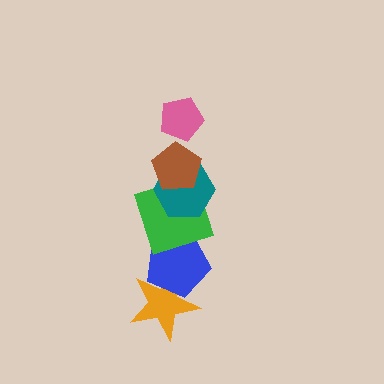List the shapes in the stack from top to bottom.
From top to bottom: the pink pentagon, the brown pentagon, the teal hexagon, the green square, the blue pentagon, the orange star.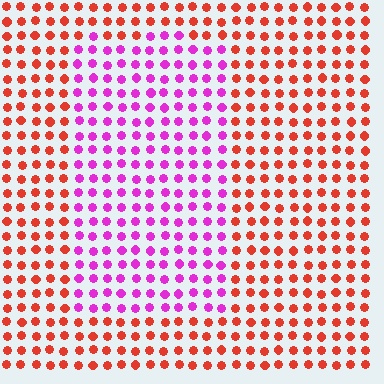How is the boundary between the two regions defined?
The boundary is defined purely by a slight shift in hue (about 61 degrees). Spacing, size, and orientation are identical on both sides.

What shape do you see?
I see a rectangle.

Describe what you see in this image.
The image is filled with small red elements in a uniform arrangement. A rectangle-shaped region is visible where the elements are tinted to a slightly different hue, forming a subtle color boundary.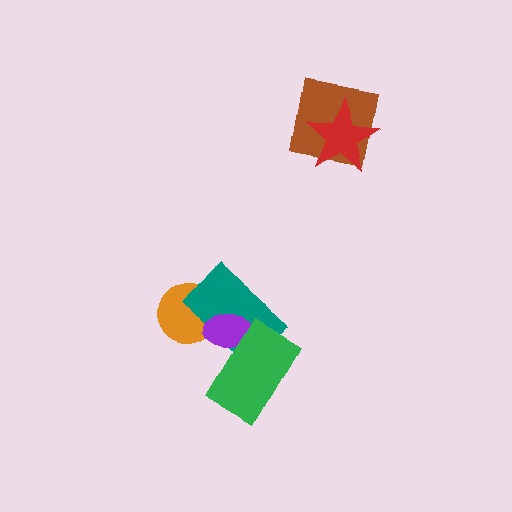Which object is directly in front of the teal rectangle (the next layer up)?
The purple ellipse is directly in front of the teal rectangle.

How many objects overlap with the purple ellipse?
3 objects overlap with the purple ellipse.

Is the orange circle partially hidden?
Yes, it is partially covered by another shape.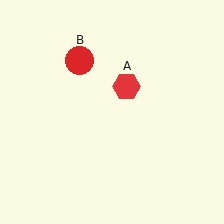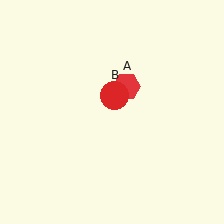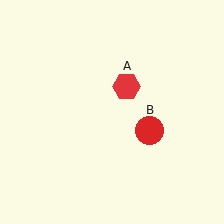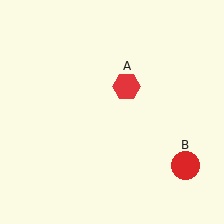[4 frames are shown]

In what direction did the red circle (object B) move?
The red circle (object B) moved down and to the right.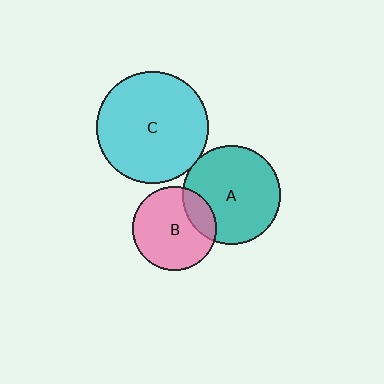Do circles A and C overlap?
Yes.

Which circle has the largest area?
Circle C (cyan).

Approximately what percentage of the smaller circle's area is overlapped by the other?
Approximately 5%.